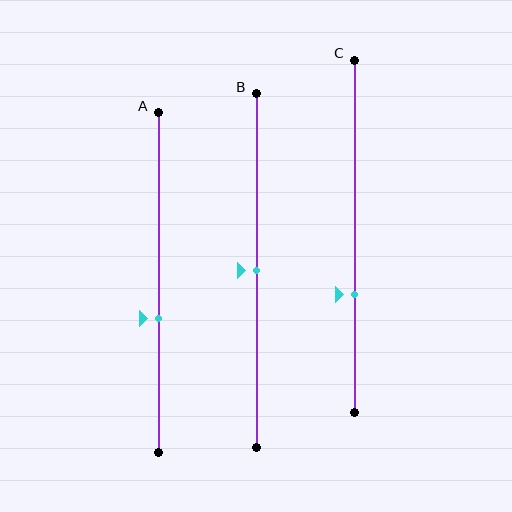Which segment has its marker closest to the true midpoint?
Segment B has its marker closest to the true midpoint.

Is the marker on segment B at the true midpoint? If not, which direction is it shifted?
Yes, the marker on segment B is at the true midpoint.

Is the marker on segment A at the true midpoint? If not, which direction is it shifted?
No, the marker on segment A is shifted downward by about 11% of the segment length.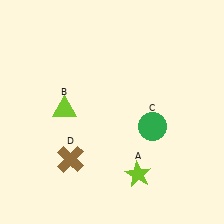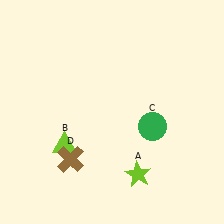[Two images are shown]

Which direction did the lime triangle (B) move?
The lime triangle (B) moved down.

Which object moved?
The lime triangle (B) moved down.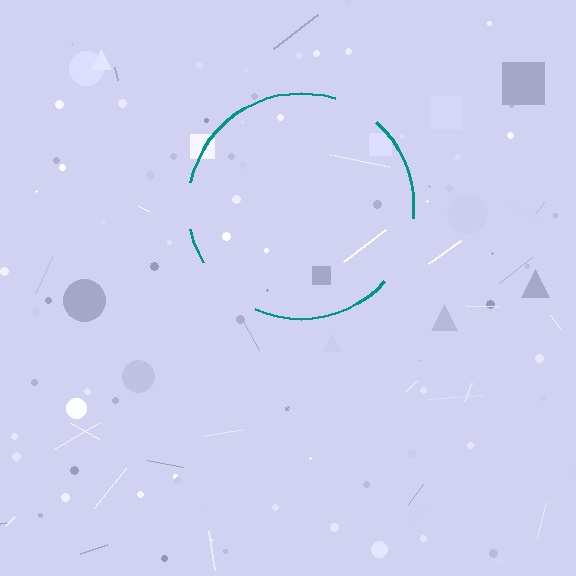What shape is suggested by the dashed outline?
The dashed outline suggests a circle.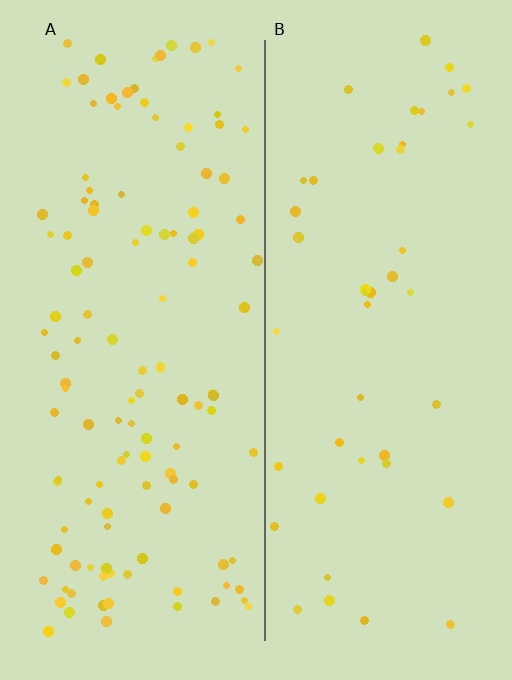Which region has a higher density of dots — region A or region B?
A (the left).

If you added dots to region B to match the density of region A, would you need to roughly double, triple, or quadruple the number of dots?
Approximately triple.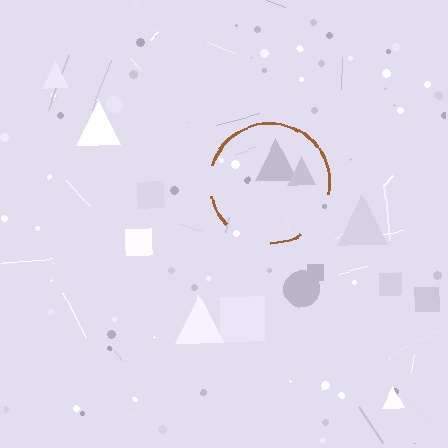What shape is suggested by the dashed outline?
The dashed outline suggests a circle.